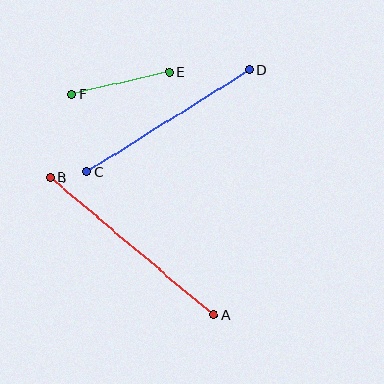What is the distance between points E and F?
The distance is approximately 101 pixels.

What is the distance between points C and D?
The distance is approximately 191 pixels.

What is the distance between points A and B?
The distance is approximately 213 pixels.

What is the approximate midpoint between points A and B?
The midpoint is at approximately (132, 246) pixels.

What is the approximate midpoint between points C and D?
The midpoint is at approximately (168, 121) pixels.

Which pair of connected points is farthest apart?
Points A and B are farthest apart.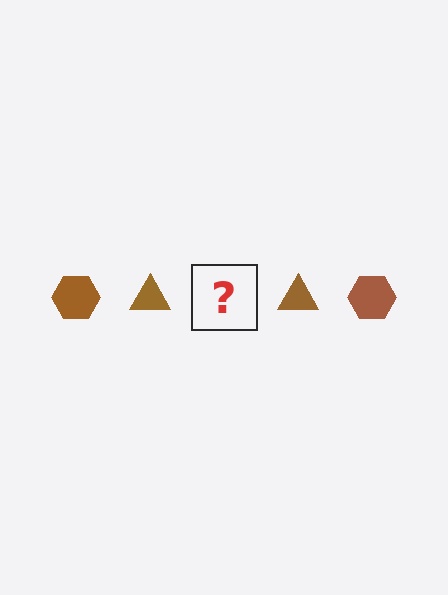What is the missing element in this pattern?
The missing element is a brown hexagon.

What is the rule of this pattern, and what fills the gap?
The rule is that the pattern cycles through hexagon, triangle shapes in brown. The gap should be filled with a brown hexagon.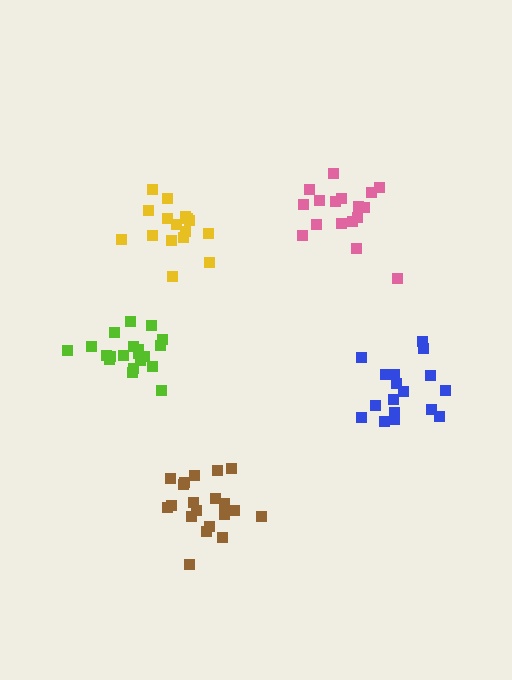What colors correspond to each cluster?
The clusters are colored: lime, yellow, pink, blue, brown.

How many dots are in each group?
Group 1: 20 dots, Group 2: 16 dots, Group 3: 17 dots, Group 4: 17 dots, Group 5: 20 dots (90 total).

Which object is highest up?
The pink cluster is topmost.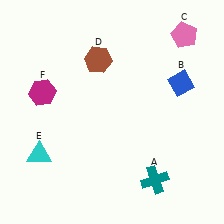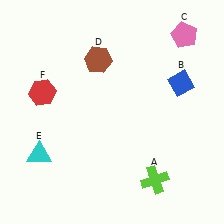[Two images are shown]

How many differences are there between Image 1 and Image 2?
There are 2 differences between the two images.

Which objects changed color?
A changed from teal to lime. F changed from magenta to red.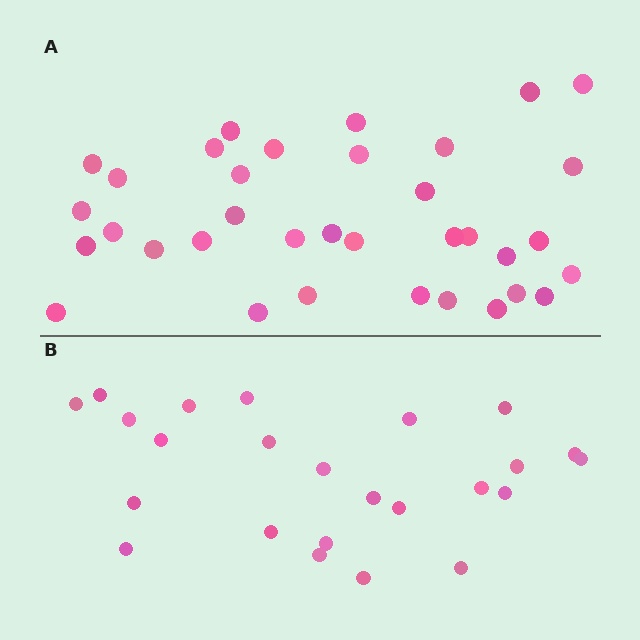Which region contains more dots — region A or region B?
Region A (the top region) has more dots.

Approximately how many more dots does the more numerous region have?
Region A has roughly 12 or so more dots than region B.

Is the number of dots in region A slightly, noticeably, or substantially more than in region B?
Region A has substantially more. The ratio is roughly 1.5 to 1.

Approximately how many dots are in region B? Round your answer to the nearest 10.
About 20 dots. (The exact count is 24, which rounds to 20.)